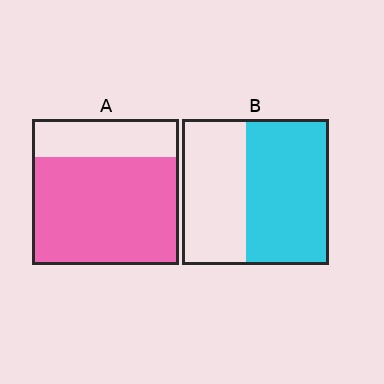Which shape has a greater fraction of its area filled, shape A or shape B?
Shape A.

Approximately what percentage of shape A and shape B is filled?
A is approximately 75% and B is approximately 55%.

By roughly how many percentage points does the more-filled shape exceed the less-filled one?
By roughly 20 percentage points (A over B).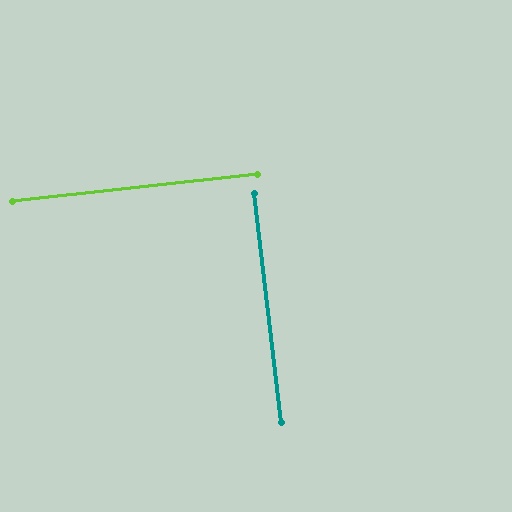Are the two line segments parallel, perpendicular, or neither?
Perpendicular — they meet at approximately 90°.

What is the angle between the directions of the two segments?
Approximately 90 degrees.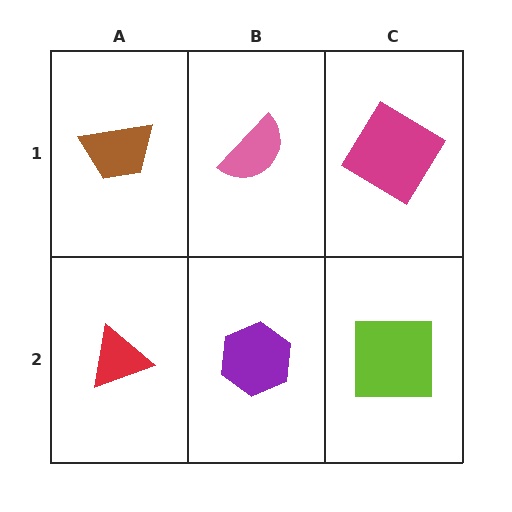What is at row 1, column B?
A pink semicircle.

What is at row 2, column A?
A red triangle.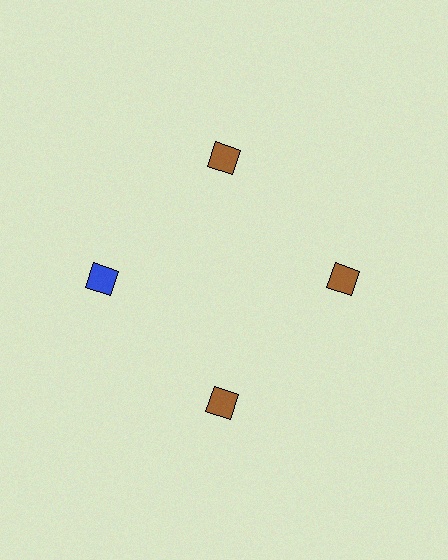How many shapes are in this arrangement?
There are 4 shapes arranged in a ring pattern.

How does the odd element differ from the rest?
It has a different color: blue instead of brown.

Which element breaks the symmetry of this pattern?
The blue diamond at roughly the 9 o'clock position breaks the symmetry. All other shapes are brown diamonds.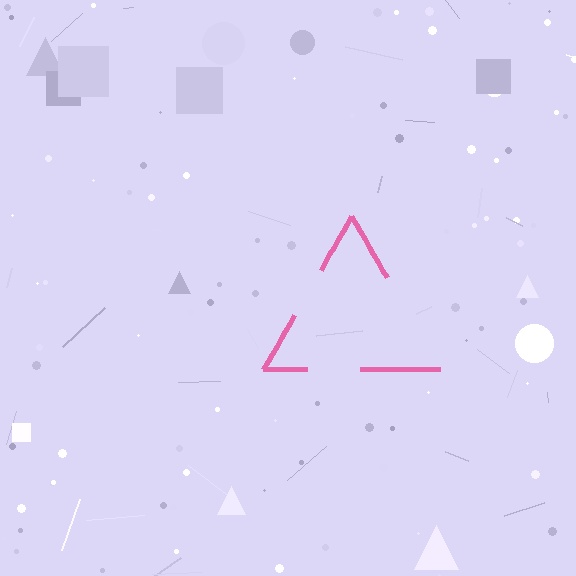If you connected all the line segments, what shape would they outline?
They would outline a triangle.